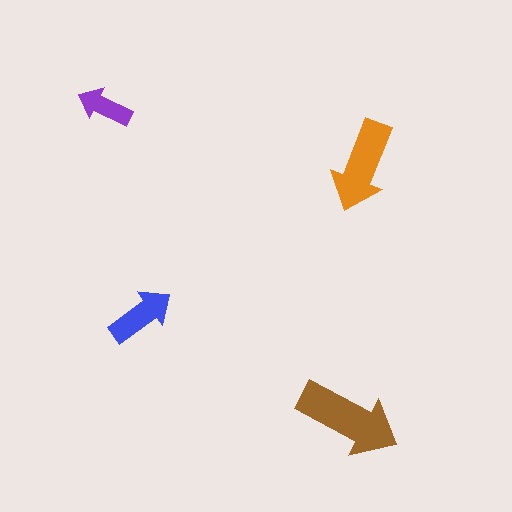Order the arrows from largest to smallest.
the brown one, the orange one, the blue one, the purple one.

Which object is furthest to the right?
The orange arrow is rightmost.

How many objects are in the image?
There are 4 objects in the image.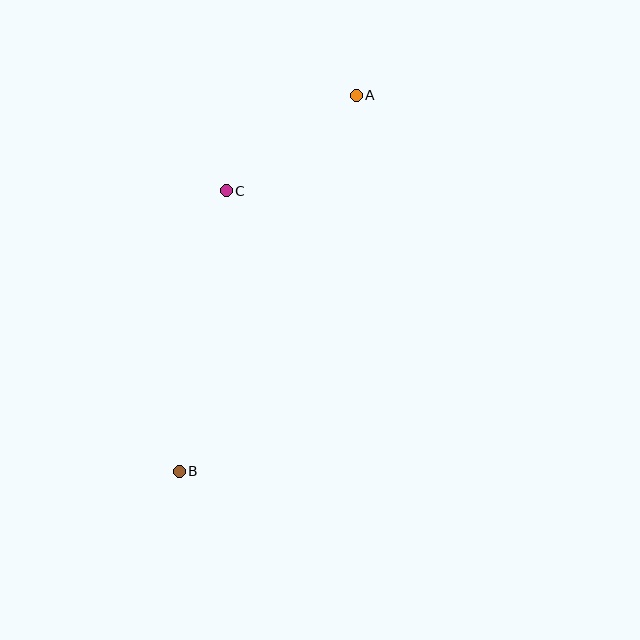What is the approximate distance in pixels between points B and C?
The distance between B and C is approximately 285 pixels.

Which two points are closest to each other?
Points A and C are closest to each other.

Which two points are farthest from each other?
Points A and B are farthest from each other.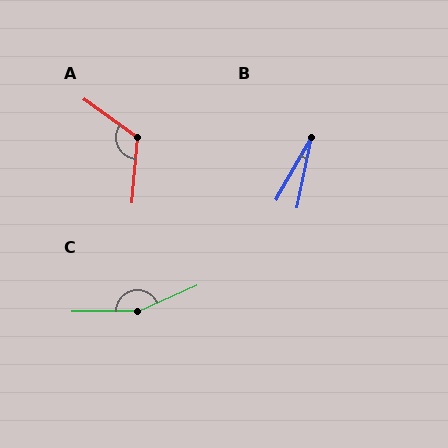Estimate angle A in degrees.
Approximately 121 degrees.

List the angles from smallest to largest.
B (18°), A (121°), C (157°).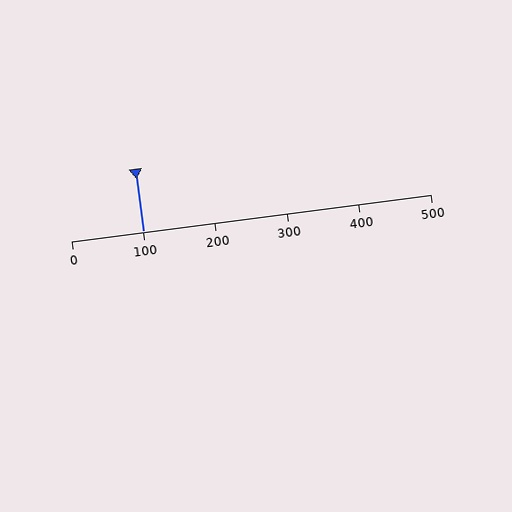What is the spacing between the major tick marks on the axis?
The major ticks are spaced 100 apart.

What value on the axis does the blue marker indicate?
The marker indicates approximately 100.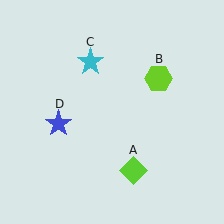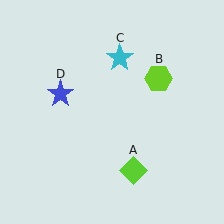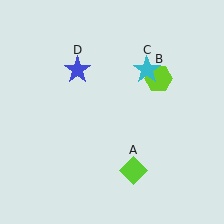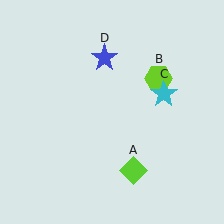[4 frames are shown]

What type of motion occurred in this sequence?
The cyan star (object C), blue star (object D) rotated clockwise around the center of the scene.